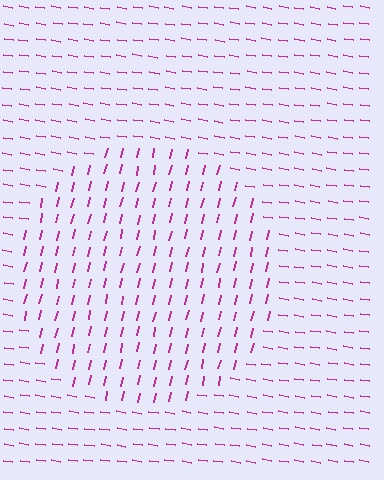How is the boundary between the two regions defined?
The boundary is defined purely by a change in line orientation (approximately 87 degrees difference). All lines are the same color and thickness.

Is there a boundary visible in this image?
Yes, there is a texture boundary formed by a change in line orientation.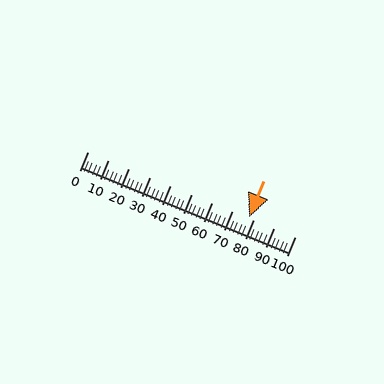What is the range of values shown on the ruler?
The ruler shows values from 0 to 100.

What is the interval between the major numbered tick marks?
The major tick marks are spaced 10 units apart.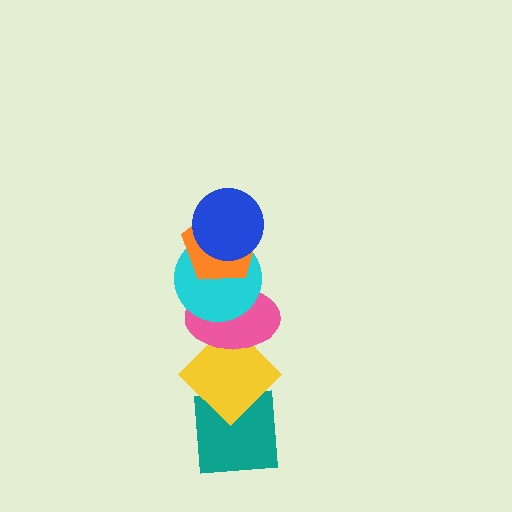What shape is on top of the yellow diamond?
The pink ellipse is on top of the yellow diamond.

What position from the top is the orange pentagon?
The orange pentagon is 2nd from the top.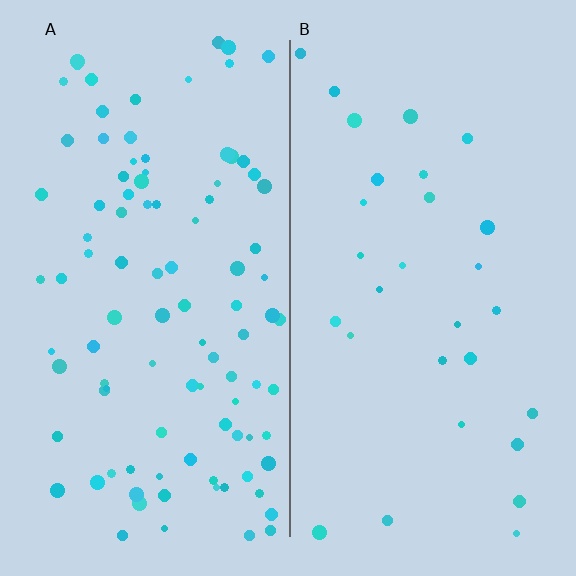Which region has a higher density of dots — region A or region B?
A (the left).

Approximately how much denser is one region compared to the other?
Approximately 3.3× — region A over region B.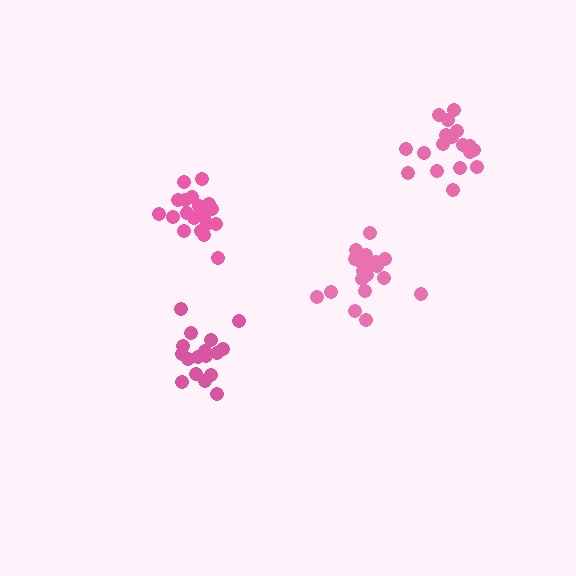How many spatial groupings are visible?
There are 4 spatial groupings.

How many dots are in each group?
Group 1: 19 dots, Group 2: 18 dots, Group 3: 17 dots, Group 4: 20 dots (74 total).